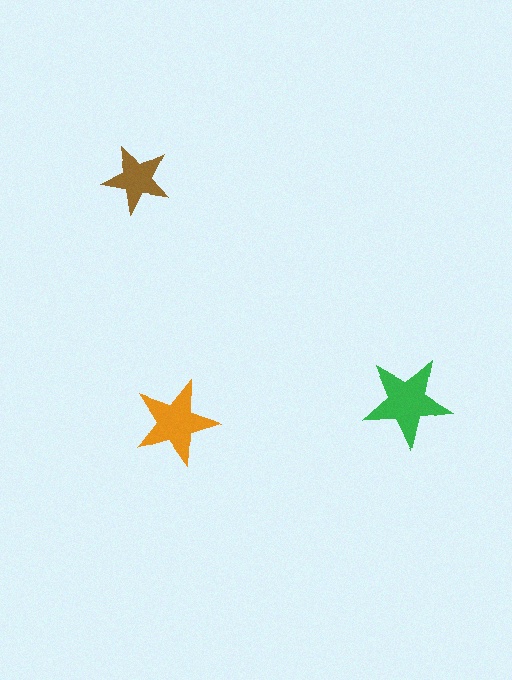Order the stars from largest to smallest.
the green one, the orange one, the brown one.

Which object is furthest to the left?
The brown star is leftmost.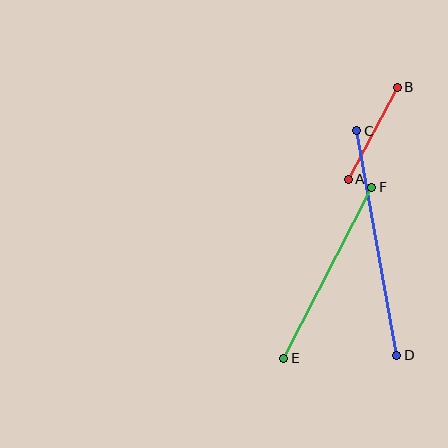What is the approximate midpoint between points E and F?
The midpoint is at approximately (328, 273) pixels.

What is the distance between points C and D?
The distance is approximately 228 pixels.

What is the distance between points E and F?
The distance is approximately 192 pixels.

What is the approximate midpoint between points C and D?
The midpoint is at approximately (377, 243) pixels.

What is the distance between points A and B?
The distance is approximately 104 pixels.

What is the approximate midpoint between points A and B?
The midpoint is at approximately (373, 133) pixels.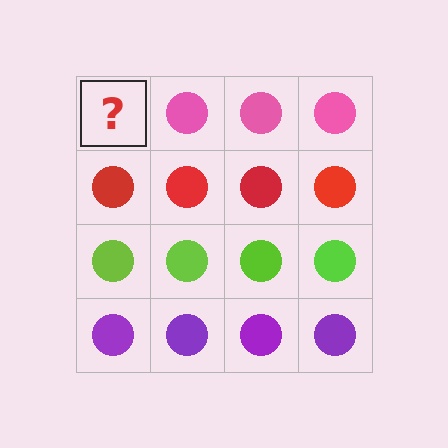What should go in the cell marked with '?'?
The missing cell should contain a pink circle.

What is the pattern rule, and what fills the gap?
The rule is that each row has a consistent color. The gap should be filled with a pink circle.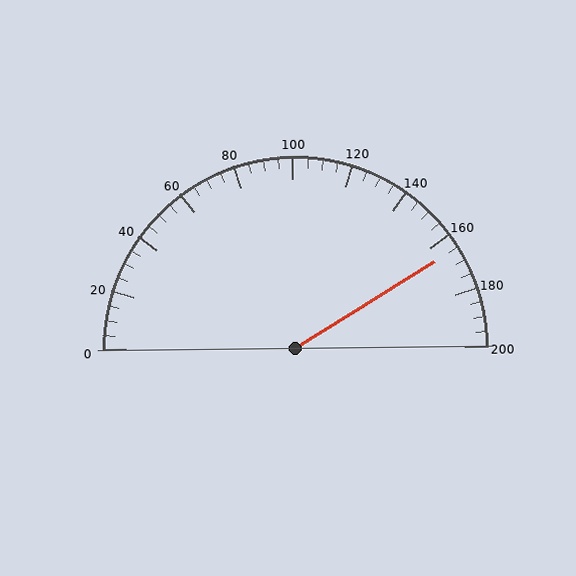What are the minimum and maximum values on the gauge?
The gauge ranges from 0 to 200.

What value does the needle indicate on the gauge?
The needle indicates approximately 165.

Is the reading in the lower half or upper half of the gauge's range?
The reading is in the upper half of the range (0 to 200).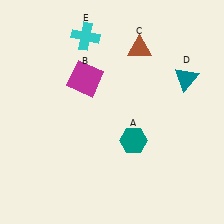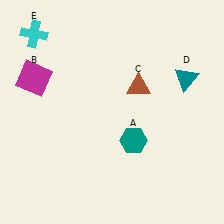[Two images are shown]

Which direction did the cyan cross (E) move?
The cyan cross (E) moved left.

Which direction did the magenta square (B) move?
The magenta square (B) moved left.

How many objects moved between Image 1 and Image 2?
3 objects moved between the two images.